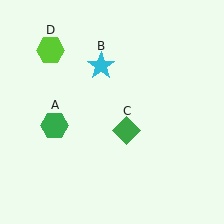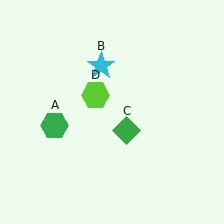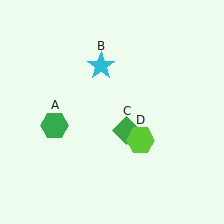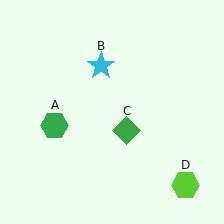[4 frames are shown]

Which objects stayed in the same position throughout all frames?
Green hexagon (object A) and cyan star (object B) and green diamond (object C) remained stationary.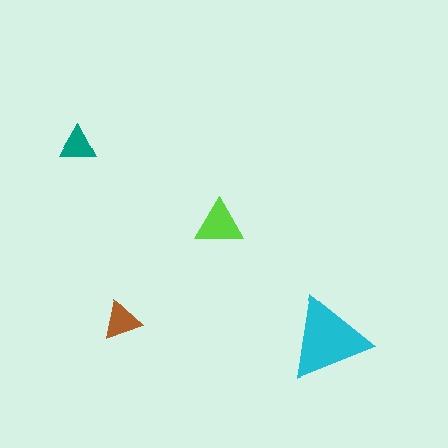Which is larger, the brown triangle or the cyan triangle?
The cyan one.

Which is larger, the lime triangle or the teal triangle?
The lime one.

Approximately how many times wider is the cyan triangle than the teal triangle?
About 2 times wider.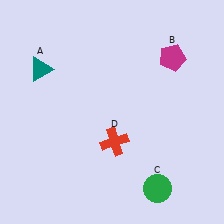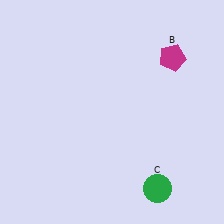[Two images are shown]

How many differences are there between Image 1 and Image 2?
There are 2 differences between the two images.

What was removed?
The red cross (D), the teal triangle (A) were removed in Image 2.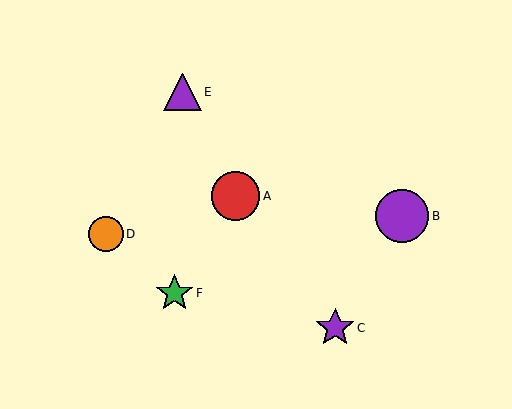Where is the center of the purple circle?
The center of the purple circle is at (402, 216).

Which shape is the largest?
The purple circle (labeled B) is the largest.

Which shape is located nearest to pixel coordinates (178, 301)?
The green star (labeled F) at (175, 293) is nearest to that location.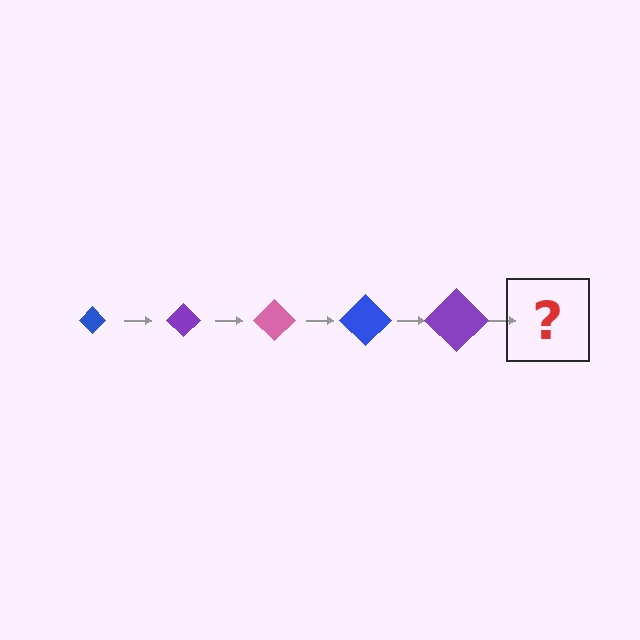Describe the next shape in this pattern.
It should be a pink diamond, larger than the previous one.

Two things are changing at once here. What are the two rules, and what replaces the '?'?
The two rules are that the diamond grows larger each step and the color cycles through blue, purple, and pink. The '?' should be a pink diamond, larger than the previous one.